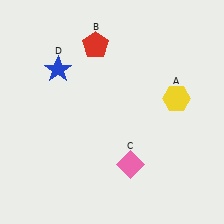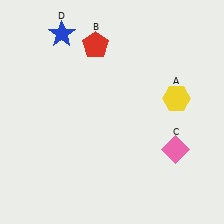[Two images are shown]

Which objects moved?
The objects that moved are: the pink diamond (C), the blue star (D).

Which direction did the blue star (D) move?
The blue star (D) moved up.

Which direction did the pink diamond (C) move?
The pink diamond (C) moved right.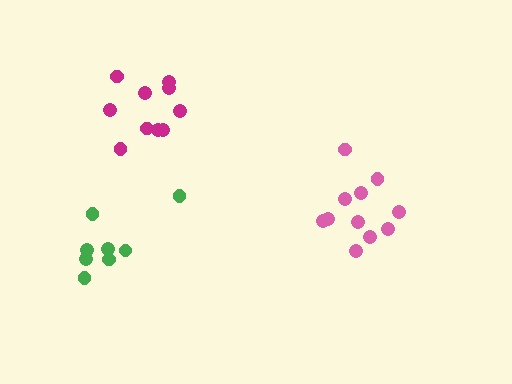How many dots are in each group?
Group 1: 8 dots, Group 2: 10 dots, Group 3: 11 dots (29 total).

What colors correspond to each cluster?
The clusters are colored: green, magenta, pink.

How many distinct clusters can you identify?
There are 3 distinct clusters.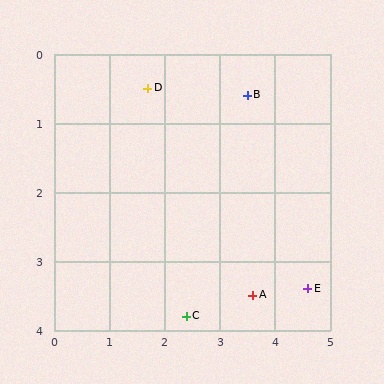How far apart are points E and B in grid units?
Points E and B are about 3.0 grid units apart.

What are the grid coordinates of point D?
Point D is at approximately (1.7, 0.5).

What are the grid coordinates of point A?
Point A is at approximately (3.6, 3.5).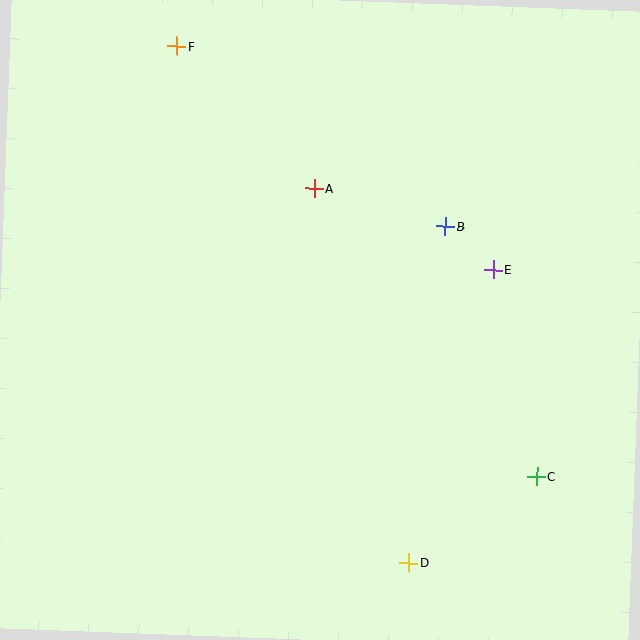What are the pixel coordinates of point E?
Point E is at (493, 270).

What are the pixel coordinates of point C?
Point C is at (536, 476).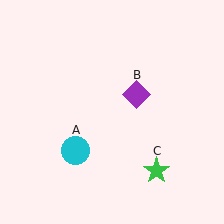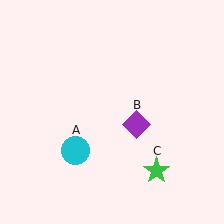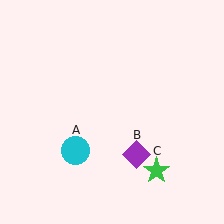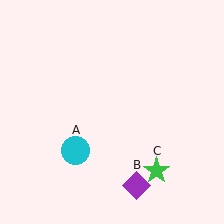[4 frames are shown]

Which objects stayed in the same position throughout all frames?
Cyan circle (object A) and green star (object C) remained stationary.